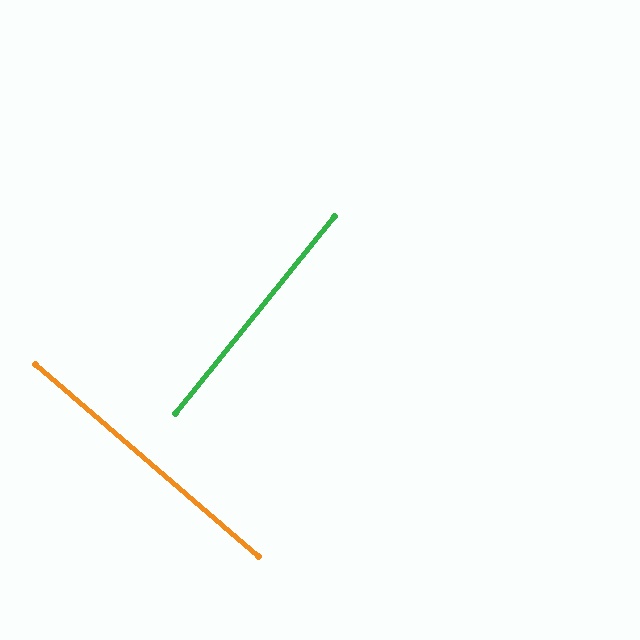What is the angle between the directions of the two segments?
Approximately 88 degrees.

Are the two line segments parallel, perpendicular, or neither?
Perpendicular — they meet at approximately 88°.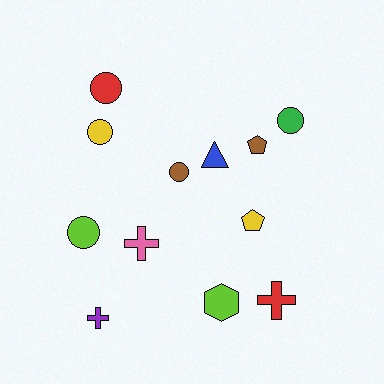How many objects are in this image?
There are 12 objects.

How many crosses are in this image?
There are 3 crosses.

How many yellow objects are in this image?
There are 2 yellow objects.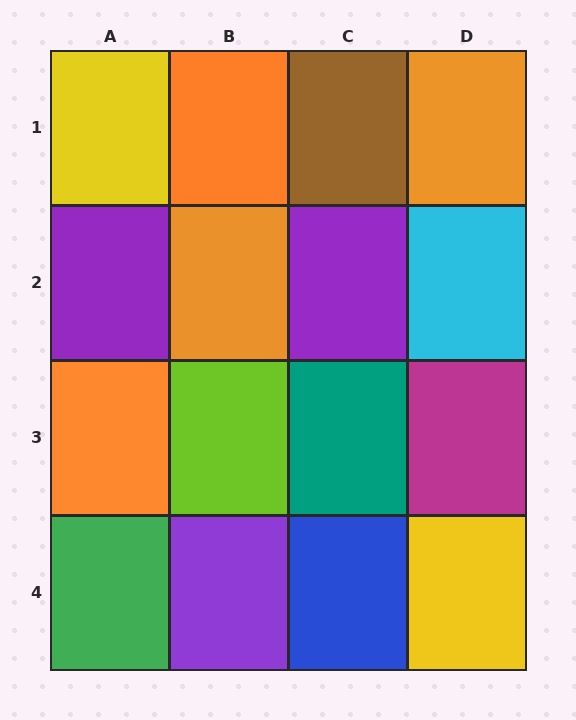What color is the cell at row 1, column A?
Yellow.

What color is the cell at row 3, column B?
Lime.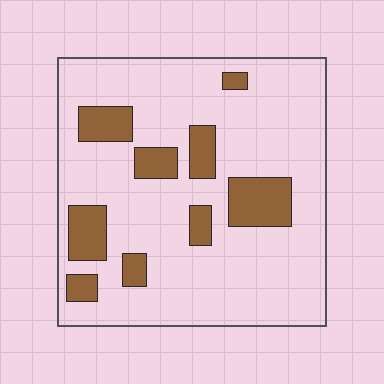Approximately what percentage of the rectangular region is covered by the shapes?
Approximately 20%.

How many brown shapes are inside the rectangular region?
9.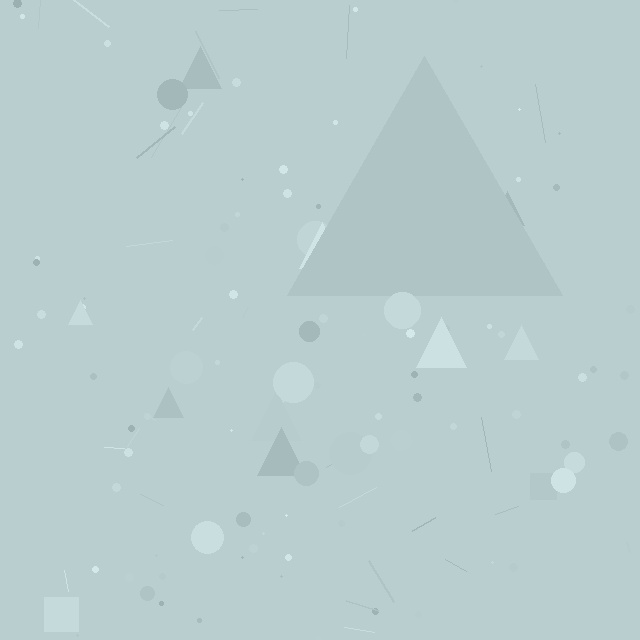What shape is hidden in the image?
A triangle is hidden in the image.